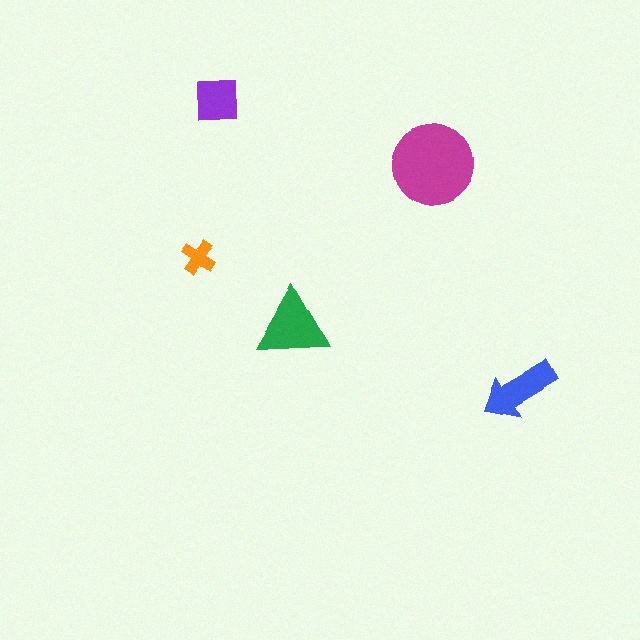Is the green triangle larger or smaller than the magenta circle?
Smaller.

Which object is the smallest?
The orange cross.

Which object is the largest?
The magenta circle.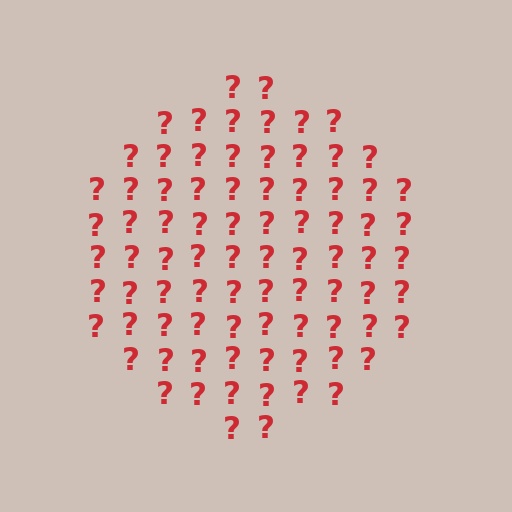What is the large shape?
The large shape is a circle.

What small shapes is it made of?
It is made of small question marks.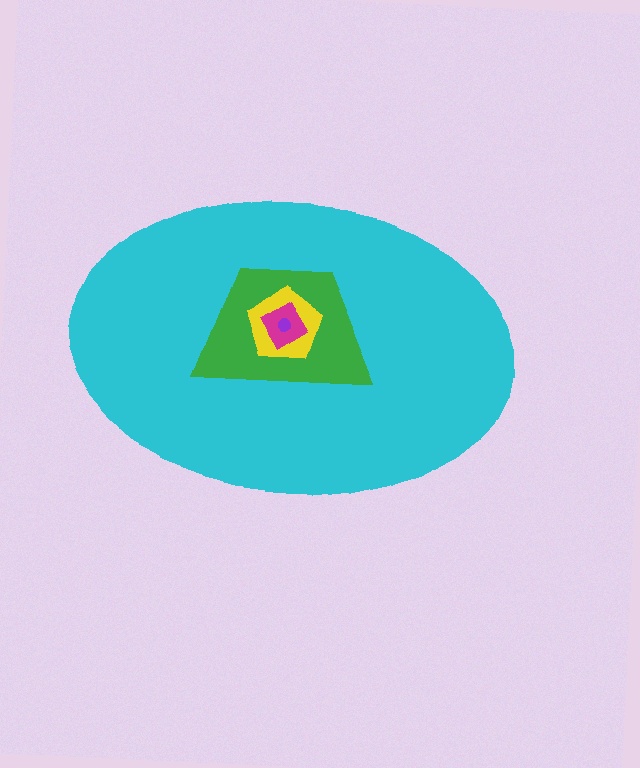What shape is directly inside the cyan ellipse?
The green trapezoid.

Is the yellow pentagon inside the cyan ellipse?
Yes.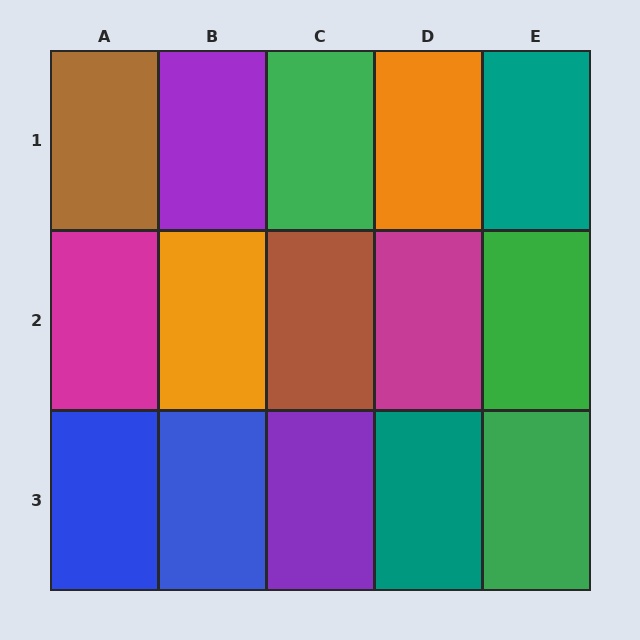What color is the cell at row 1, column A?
Brown.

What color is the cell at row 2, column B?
Orange.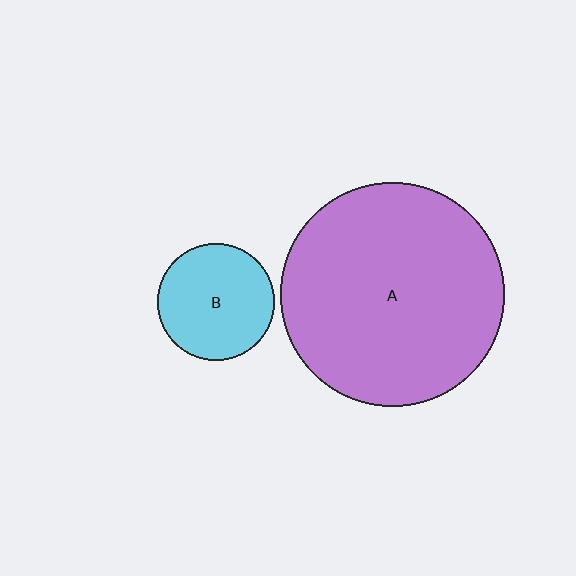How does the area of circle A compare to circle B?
Approximately 3.7 times.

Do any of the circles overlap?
No, none of the circles overlap.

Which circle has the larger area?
Circle A (purple).